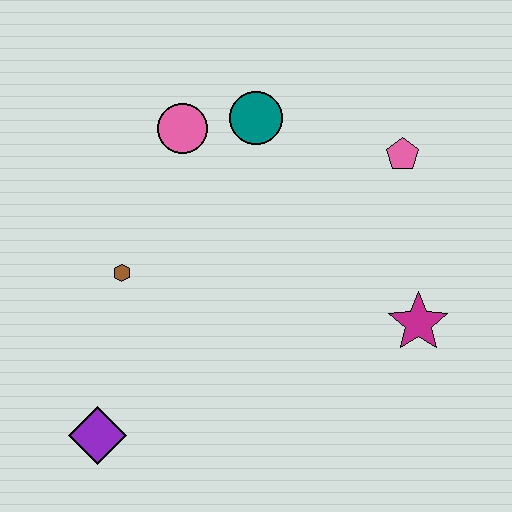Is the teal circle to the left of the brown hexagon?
No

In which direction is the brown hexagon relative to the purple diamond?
The brown hexagon is above the purple diamond.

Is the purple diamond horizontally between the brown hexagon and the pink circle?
No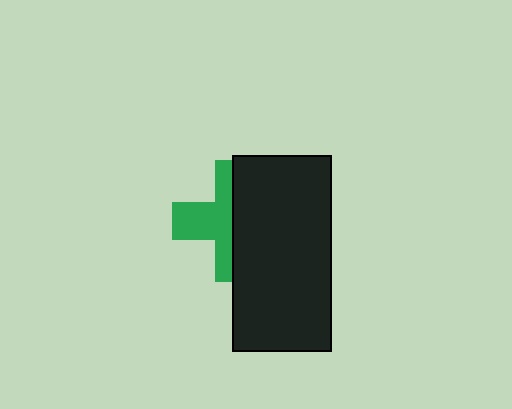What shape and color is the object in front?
The object in front is a black rectangle.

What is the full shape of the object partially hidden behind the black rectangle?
The partially hidden object is a green cross.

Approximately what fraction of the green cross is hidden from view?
Roughly 53% of the green cross is hidden behind the black rectangle.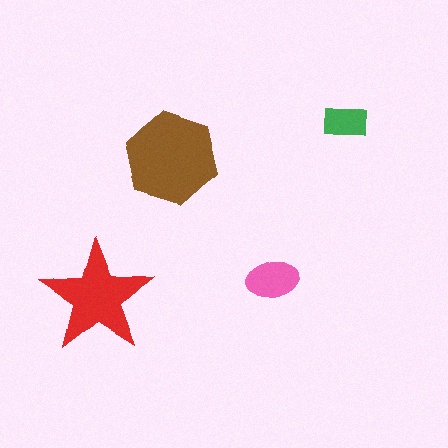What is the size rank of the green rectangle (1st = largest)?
4th.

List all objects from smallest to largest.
The green rectangle, the pink ellipse, the red star, the brown hexagon.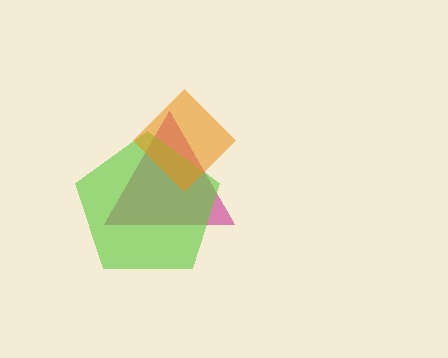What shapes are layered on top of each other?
The layered shapes are: a magenta triangle, a lime pentagon, an orange diamond.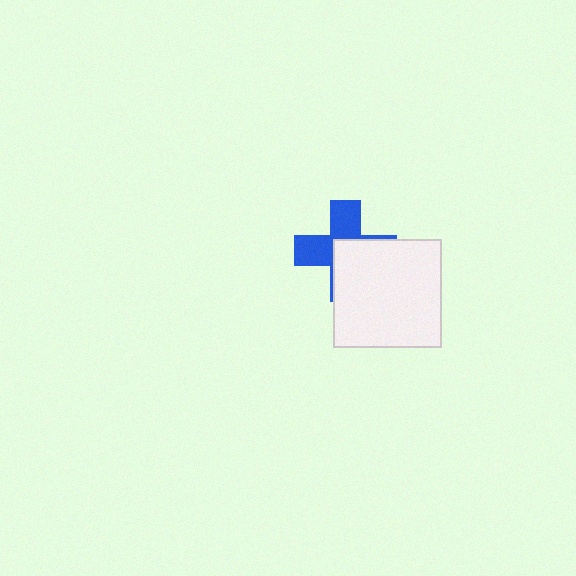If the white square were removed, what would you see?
You would see the complete blue cross.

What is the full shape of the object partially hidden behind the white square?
The partially hidden object is a blue cross.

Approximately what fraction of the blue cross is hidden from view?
Roughly 49% of the blue cross is hidden behind the white square.